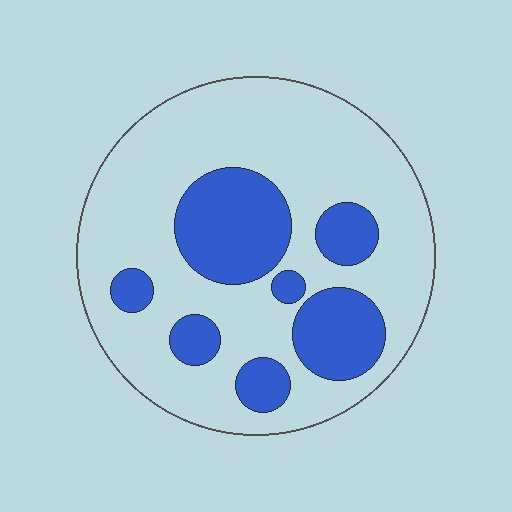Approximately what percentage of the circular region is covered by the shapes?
Approximately 30%.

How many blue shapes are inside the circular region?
7.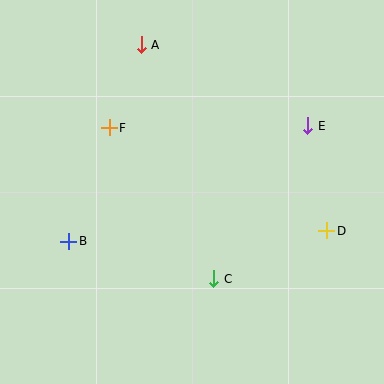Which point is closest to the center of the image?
Point C at (214, 279) is closest to the center.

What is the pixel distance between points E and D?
The distance between E and D is 106 pixels.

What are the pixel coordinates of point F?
Point F is at (109, 128).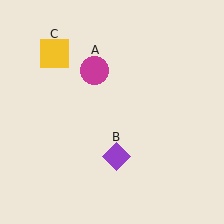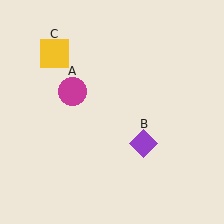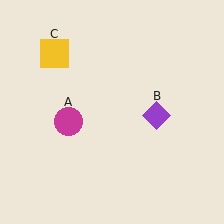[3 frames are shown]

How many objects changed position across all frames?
2 objects changed position: magenta circle (object A), purple diamond (object B).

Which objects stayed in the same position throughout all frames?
Yellow square (object C) remained stationary.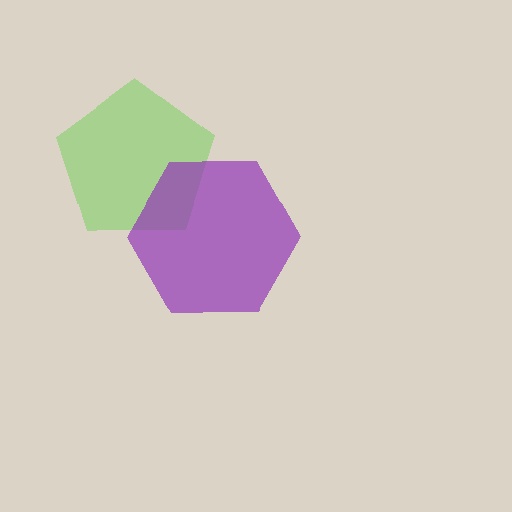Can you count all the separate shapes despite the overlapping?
Yes, there are 2 separate shapes.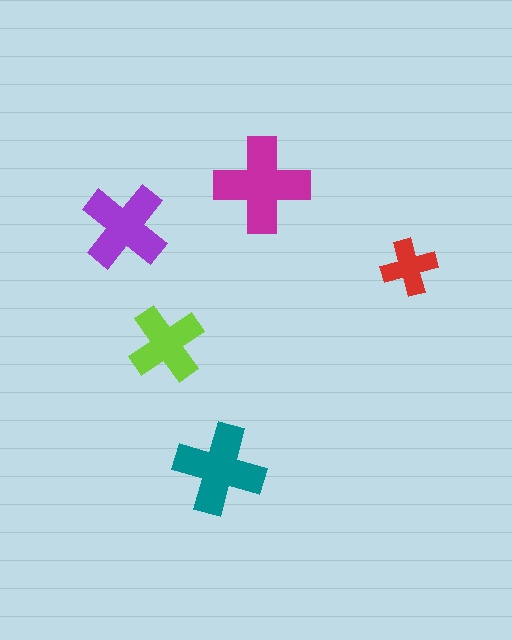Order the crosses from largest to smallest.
the magenta one, the teal one, the purple one, the lime one, the red one.